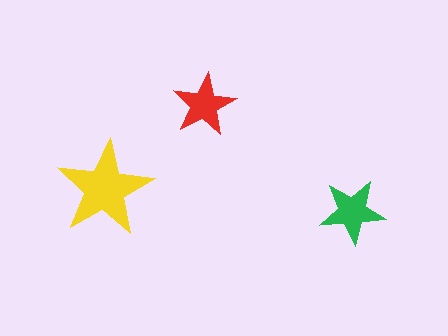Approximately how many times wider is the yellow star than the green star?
About 1.5 times wider.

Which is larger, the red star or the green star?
The green one.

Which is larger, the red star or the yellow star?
The yellow one.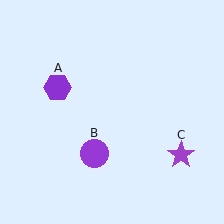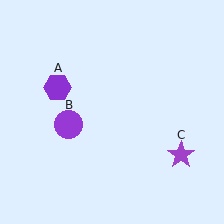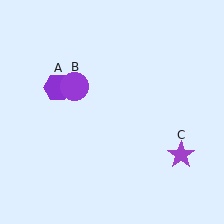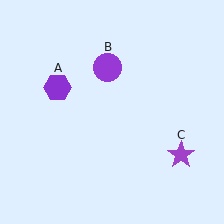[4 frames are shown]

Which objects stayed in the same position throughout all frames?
Purple hexagon (object A) and purple star (object C) remained stationary.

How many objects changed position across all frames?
1 object changed position: purple circle (object B).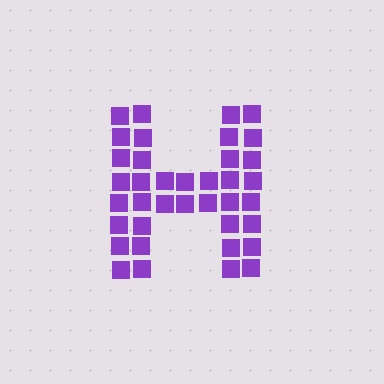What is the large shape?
The large shape is the letter H.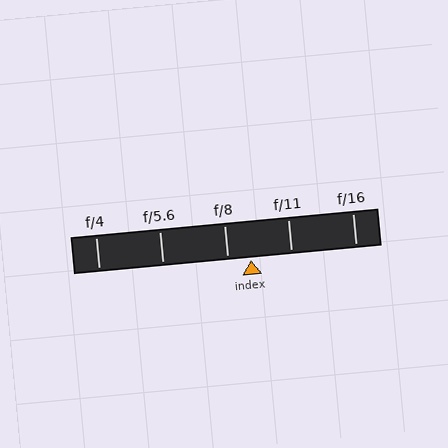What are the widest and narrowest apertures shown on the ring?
The widest aperture shown is f/4 and the narrowest is f/16.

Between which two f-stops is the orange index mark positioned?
The index mark is between f/8 and f/11.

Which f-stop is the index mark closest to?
The index mark is closest to f/8.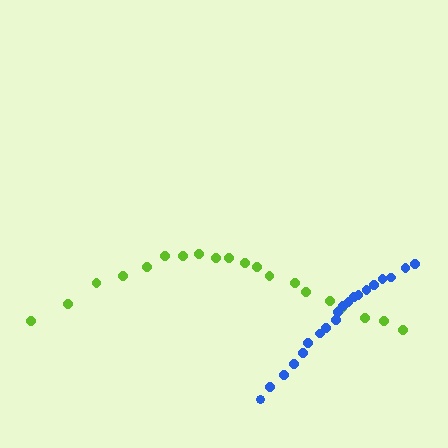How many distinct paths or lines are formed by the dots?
There are 2 distinct paths.